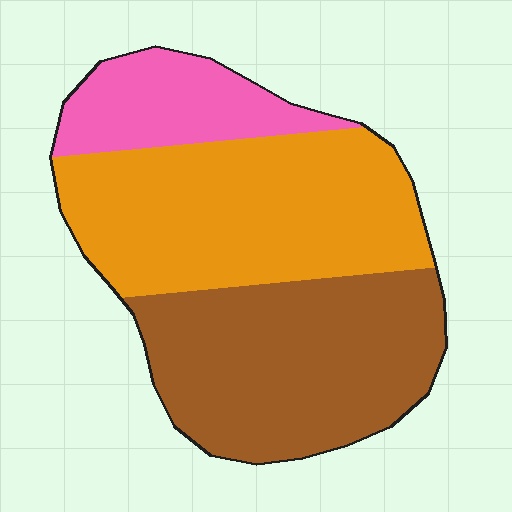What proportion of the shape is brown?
Brown takes up about two fifths (2/5) of the shape.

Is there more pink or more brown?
Brown.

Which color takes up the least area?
Pink, at roughly 15%.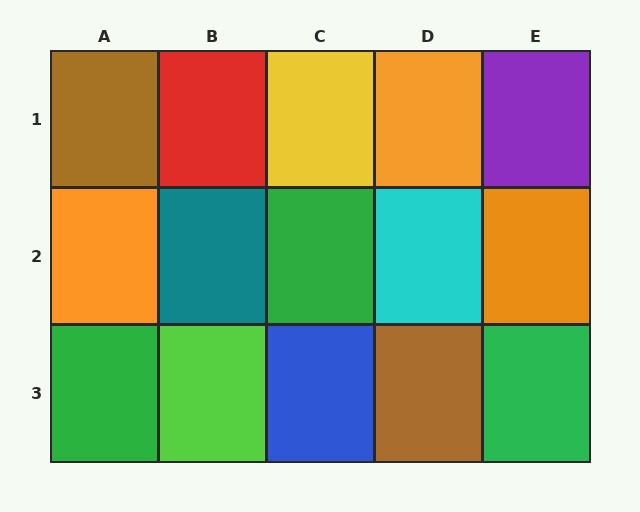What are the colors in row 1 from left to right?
Brown, red, yellow, orange, purple.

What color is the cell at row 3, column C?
Blue.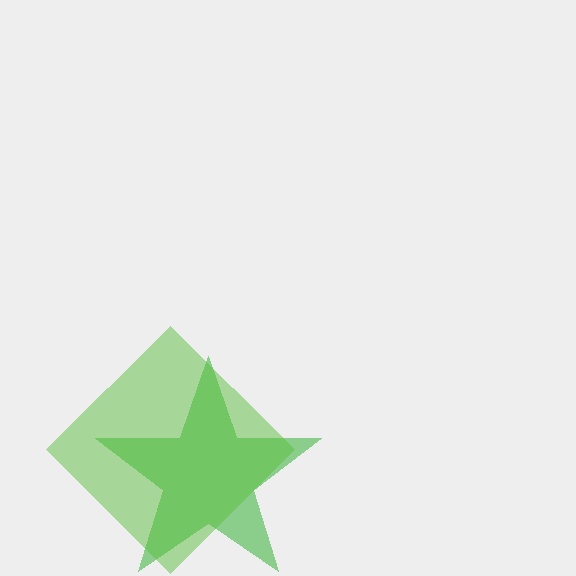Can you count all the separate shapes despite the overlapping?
Yes, there are 2 separate shapes.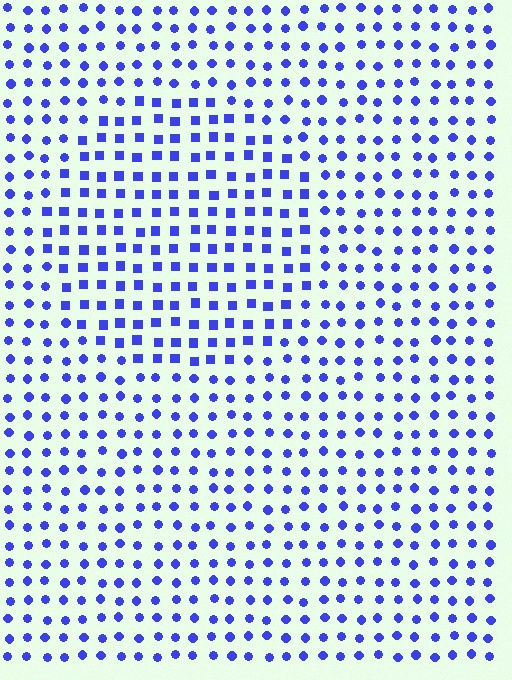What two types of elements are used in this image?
The image uses squares inside the circle region and circles outside it.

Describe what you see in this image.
The image is filled with small blue elements arranged in a uniform grid. A circle-shaped region contains squares, while the surrounding area contains circles. The boundary is defined purely by the change in element shape.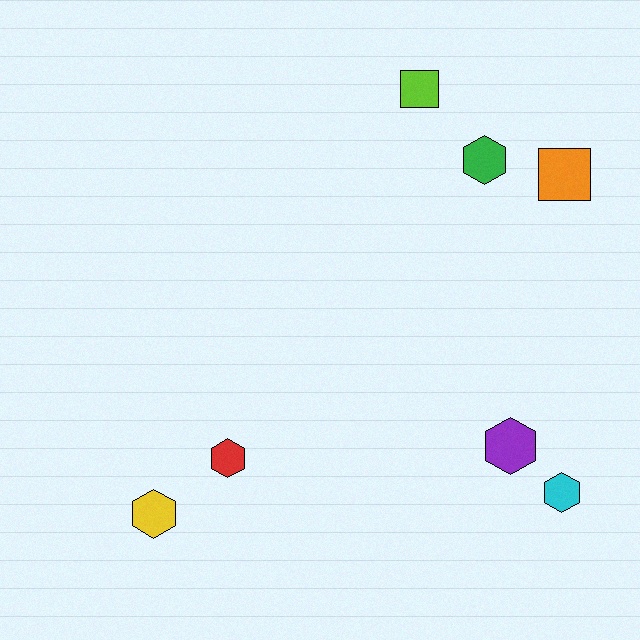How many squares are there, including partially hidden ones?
There are 2 squares.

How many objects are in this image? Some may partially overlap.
There are 7 objects.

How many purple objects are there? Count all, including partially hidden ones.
There is 1 purple object.